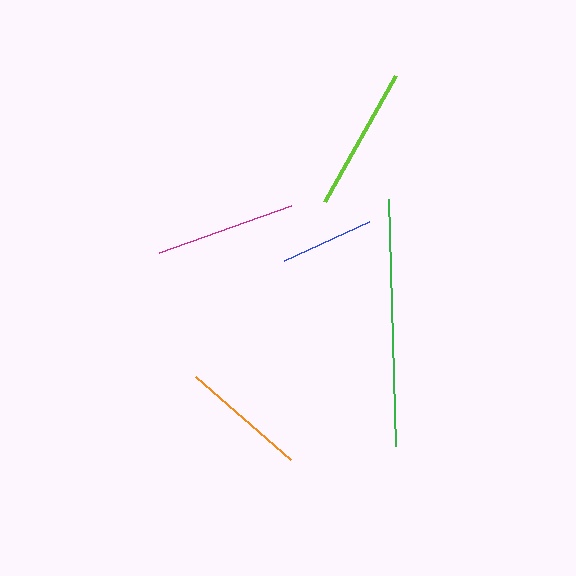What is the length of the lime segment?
The lime segment is approximately 144 pixels long.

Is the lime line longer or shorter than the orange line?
The lime line is longer than the orange line.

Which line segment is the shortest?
The blue line is the shortest at approximately 94 pixels.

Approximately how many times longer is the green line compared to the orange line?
The green line is approximately 1.9 times the length of the orange line.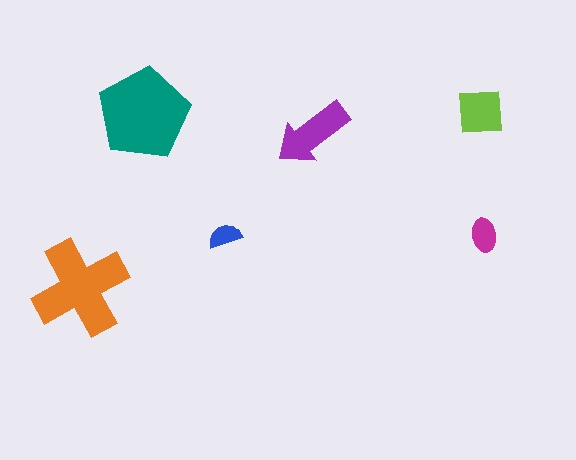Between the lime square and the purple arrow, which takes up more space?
The purple arrow.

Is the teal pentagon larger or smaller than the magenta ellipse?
Larger.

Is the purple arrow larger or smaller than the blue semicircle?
Larger.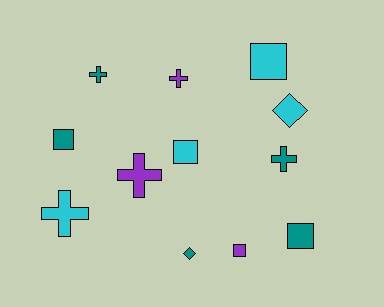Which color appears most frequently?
Teal, with 5 objects.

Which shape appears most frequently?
Cross, with 5 objects.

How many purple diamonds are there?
There are no purple diamonds.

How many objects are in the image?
There are 12 objects.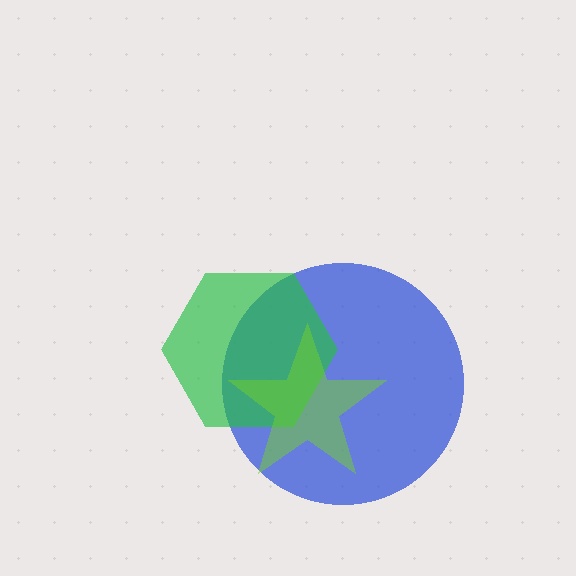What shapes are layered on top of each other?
The layered shapes are: a blue circle, a green hexagon, a lime star.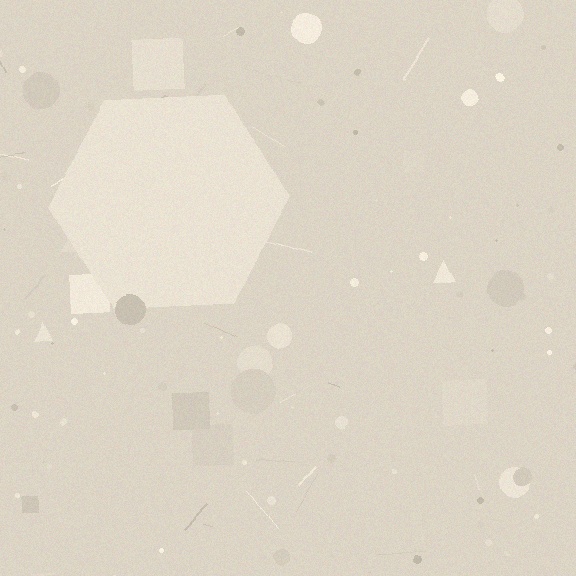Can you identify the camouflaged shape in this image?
The camouflaged shape is a hexagon.